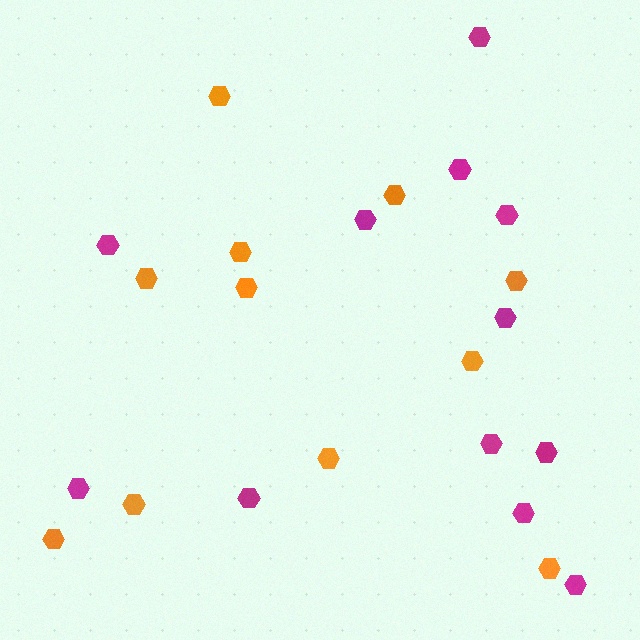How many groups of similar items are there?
There are 2 groups: one group of orange hexagons (11) and one group of magenta hexagons (12).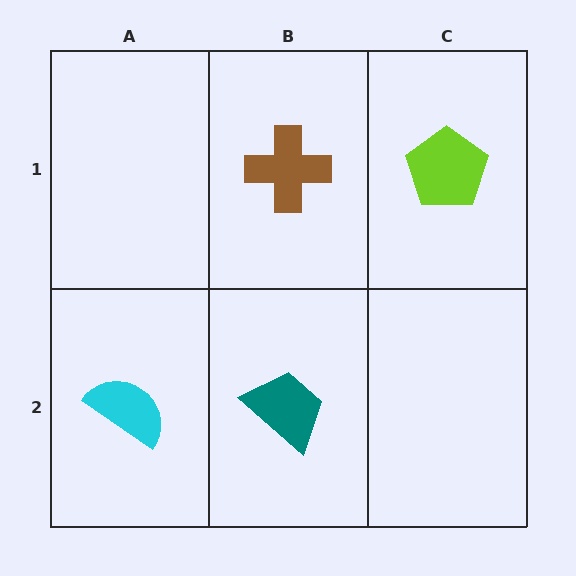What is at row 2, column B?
A teal trapezoid.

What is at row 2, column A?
A cyan semicircle.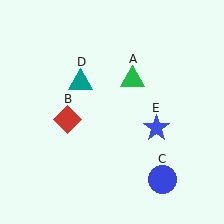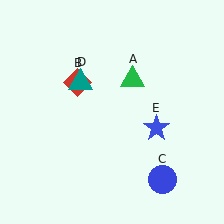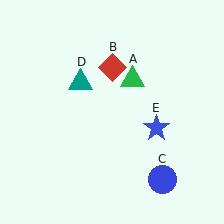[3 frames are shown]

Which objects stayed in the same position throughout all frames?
Green triangle (object A) and blue circle (object C) and teal triangle (object D) and blue star (object E) remained stationary.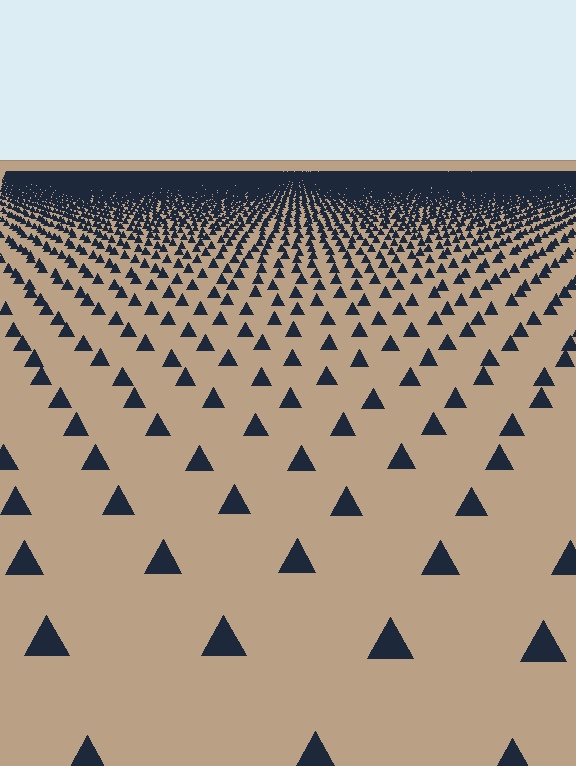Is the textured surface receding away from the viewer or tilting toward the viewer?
The surface is receding away from the viewer. Texture elements get smaller and denser toward the top.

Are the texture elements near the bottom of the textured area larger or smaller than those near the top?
Larger. Near the bottom, elements are closer to the viewer and appear at a bigger on-screen size.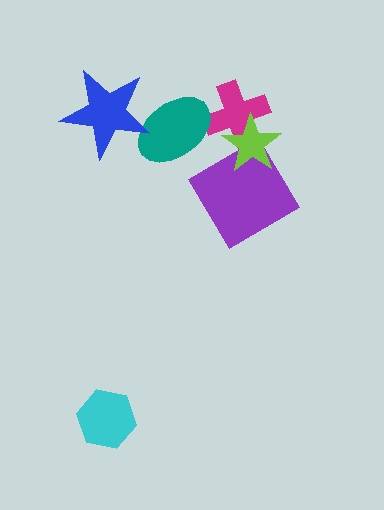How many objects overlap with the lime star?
2 objects overlap with the lime star.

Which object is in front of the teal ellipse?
The blue star is in front of the teal ellipse.